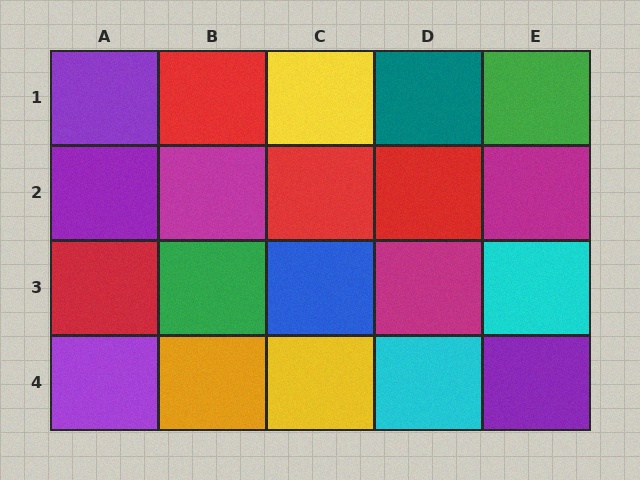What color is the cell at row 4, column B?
Orange.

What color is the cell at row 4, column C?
Yellow.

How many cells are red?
4 cells are red.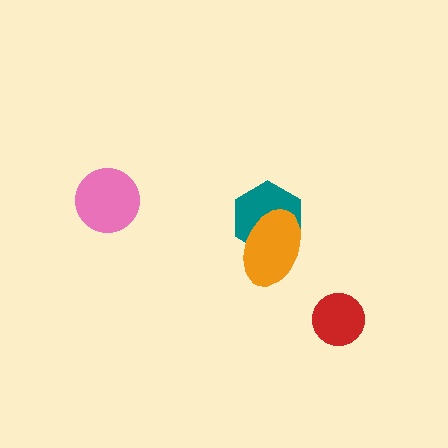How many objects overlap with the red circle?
0 objects overlap with the red circle.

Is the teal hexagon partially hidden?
Yes, it is partially covered by another shape.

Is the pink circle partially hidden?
No, no other shape covers it.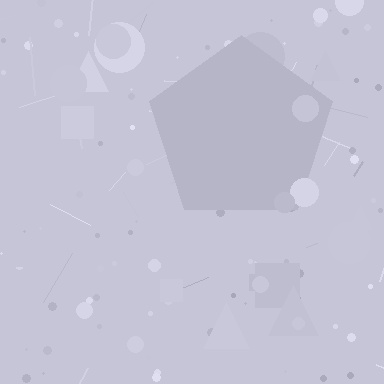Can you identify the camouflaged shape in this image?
The camouflaged shape is a pentagon.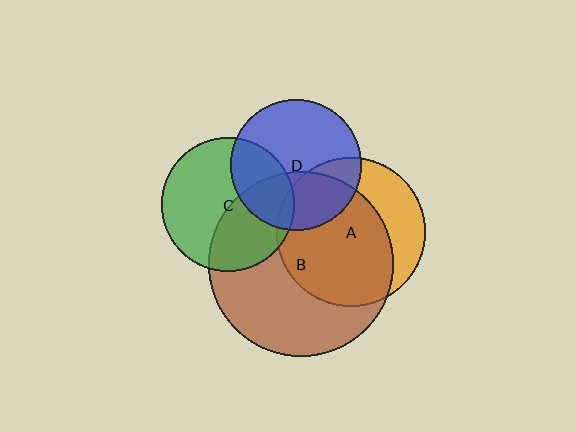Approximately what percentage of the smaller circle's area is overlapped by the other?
Approximately 30%.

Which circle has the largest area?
Circle B (brown).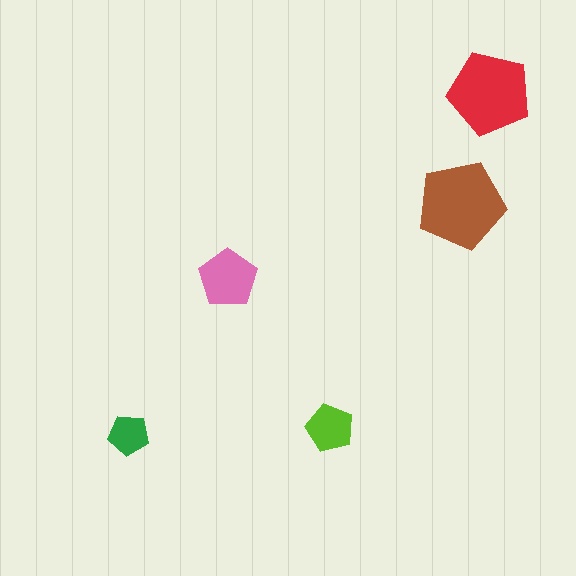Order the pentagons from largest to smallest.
the brown one, the red one, the pink one, the lime one, the green one.